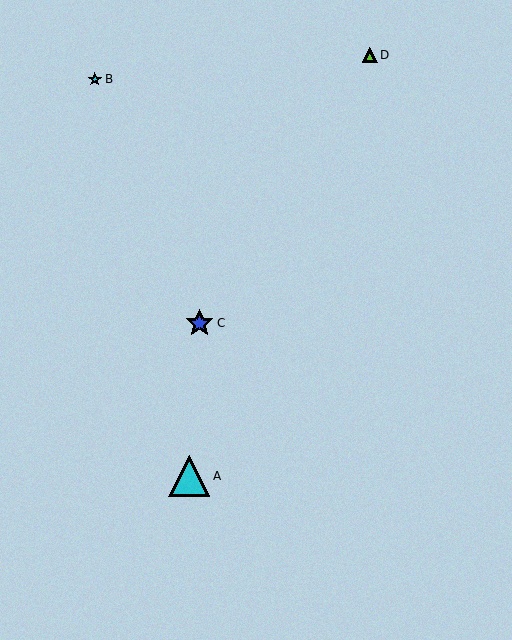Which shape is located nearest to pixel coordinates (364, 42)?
The lime triangle (labeled D) at (370, 55) is nearest to that location.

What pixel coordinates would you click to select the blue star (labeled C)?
Click at (200, 323) to select the blue star C.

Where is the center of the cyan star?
The center of the cyan star is at (95, 79).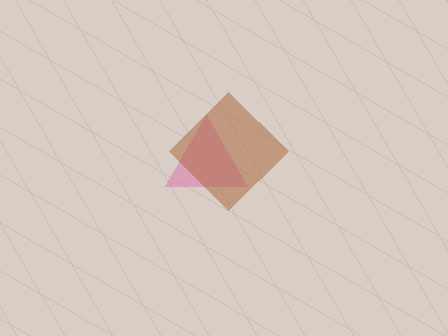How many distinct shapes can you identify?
There are 2 distinct shapes: a pink triangle, a brown diamond.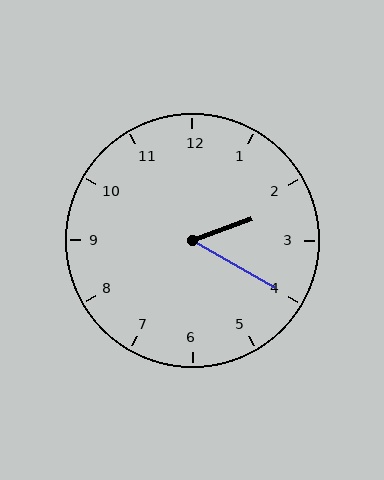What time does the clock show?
2:20.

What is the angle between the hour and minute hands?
Approximately 50 degrees.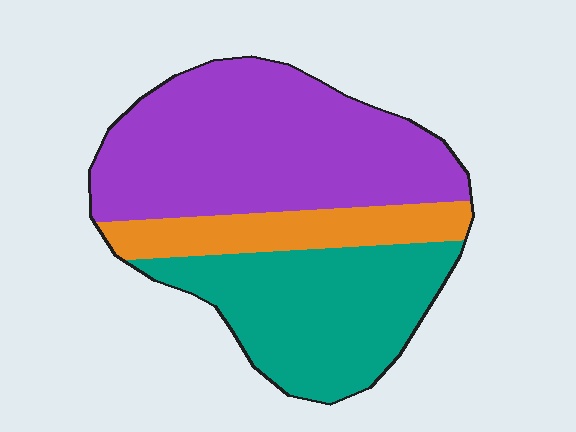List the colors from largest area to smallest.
From largest to smallest: purple, teal, orange.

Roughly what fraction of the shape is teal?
Teal takes up about one third (1/3) of the shape.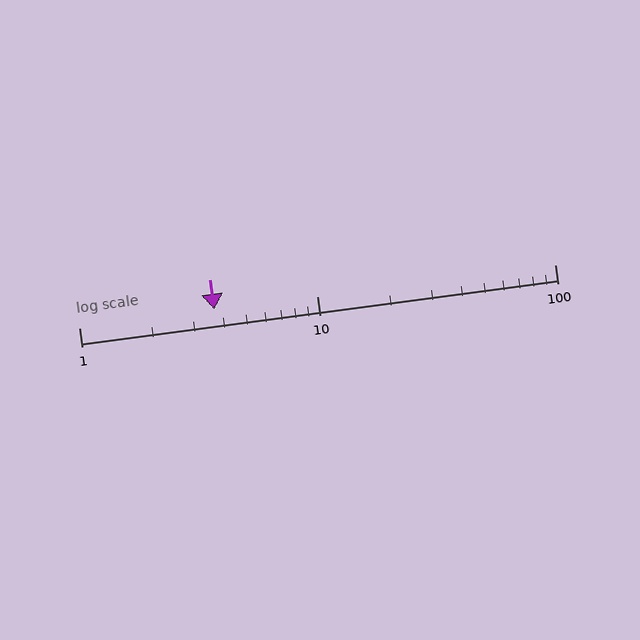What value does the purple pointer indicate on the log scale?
The pointer indicates approximately 3.7.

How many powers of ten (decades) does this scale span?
The scale spans 2 decades, from 1 to 100.